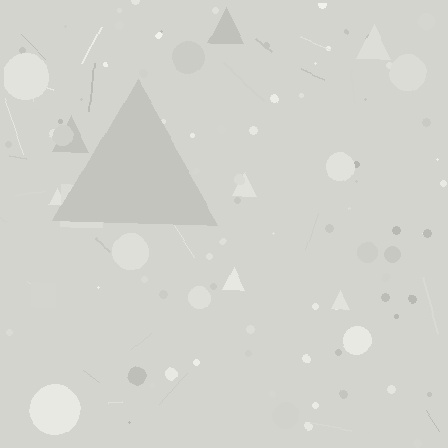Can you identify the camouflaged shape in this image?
The camouflaged shape is a triangle.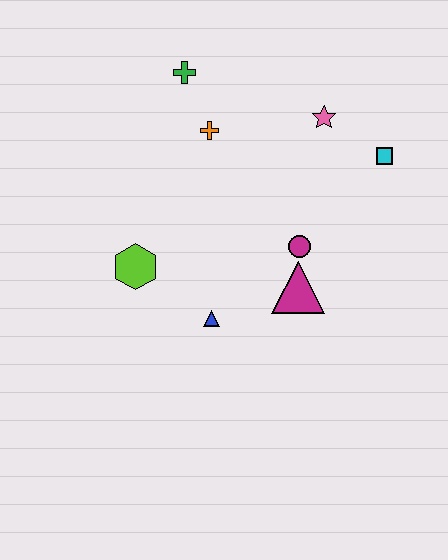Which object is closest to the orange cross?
The green cross is closest to the orange cross.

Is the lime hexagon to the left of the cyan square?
Yes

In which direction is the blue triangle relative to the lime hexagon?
The blue triangle is to the right of the lime hexagon.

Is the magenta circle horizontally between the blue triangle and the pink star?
Yes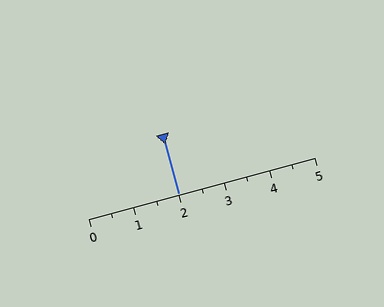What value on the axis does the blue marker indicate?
The marker indicates approximately 2.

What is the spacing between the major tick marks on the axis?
The major ticks are spaced 1 apart.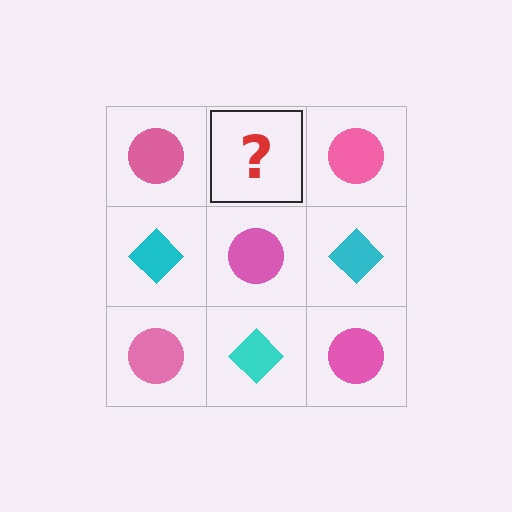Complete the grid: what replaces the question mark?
The question mark should be replaced with a cyan diamond.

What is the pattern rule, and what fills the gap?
The rule is that it alternates pink circle and cyan diamond in a checkerboard pattern. The gap should be filled with a cyan diamond.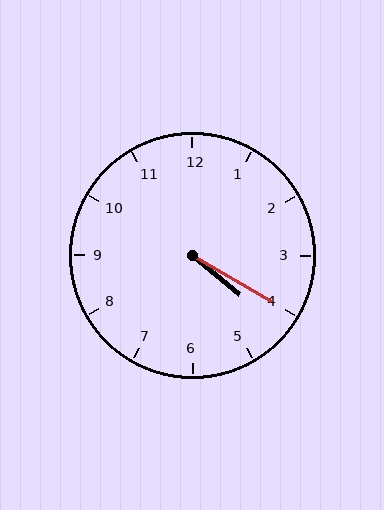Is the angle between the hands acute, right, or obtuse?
It is acute.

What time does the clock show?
4:20.